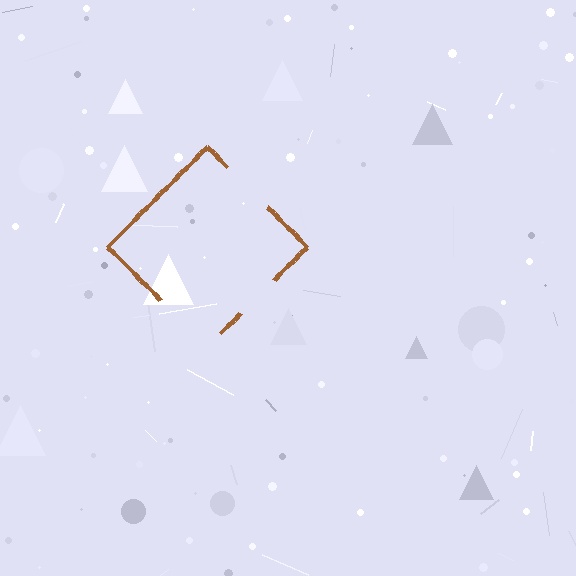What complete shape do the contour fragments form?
The contour fragments form a diamond.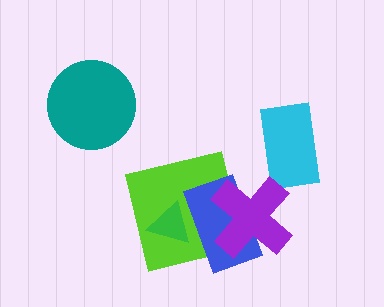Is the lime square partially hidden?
Yes, it is partially covered by another shape.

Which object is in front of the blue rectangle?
The purple cross is in front of the blue rectangle.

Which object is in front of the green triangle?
The blue rectangle is in front of the green triangle.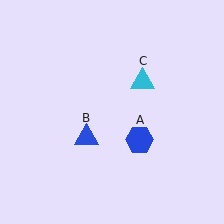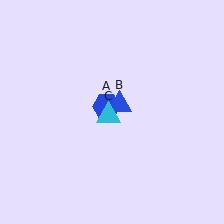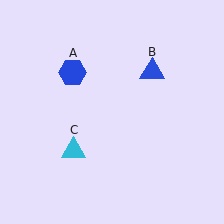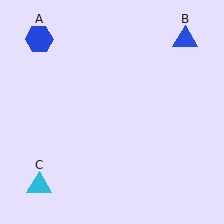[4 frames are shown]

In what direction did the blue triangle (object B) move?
The blue triangle (object B) moved up and to the right.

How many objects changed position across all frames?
3 objects changed position: blue hexagon (object A), blue triangle (object B), cyan triangle (object C).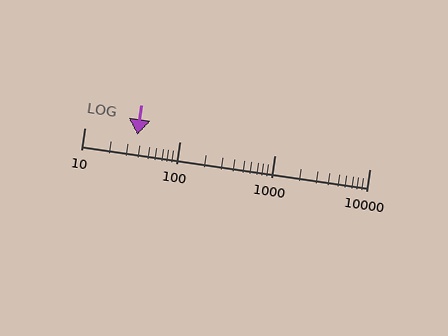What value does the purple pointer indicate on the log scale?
The pointer indicates approximately 36.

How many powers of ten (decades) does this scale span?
The scale spans 3 decades, from 10 to 10000.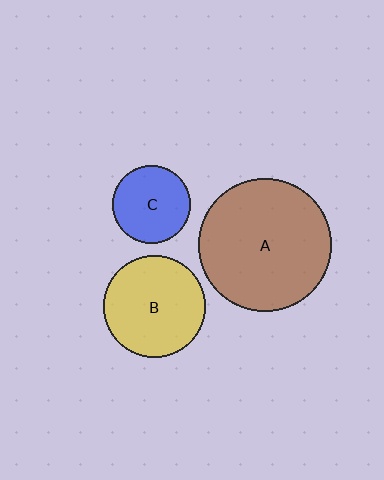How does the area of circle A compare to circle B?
Approximately 1.7 times.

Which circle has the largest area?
Circle A (brown).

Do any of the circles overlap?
No, none of the circles overlap.